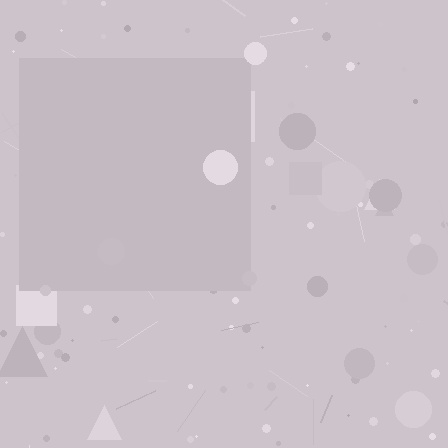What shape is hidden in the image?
A square is hidden in the image.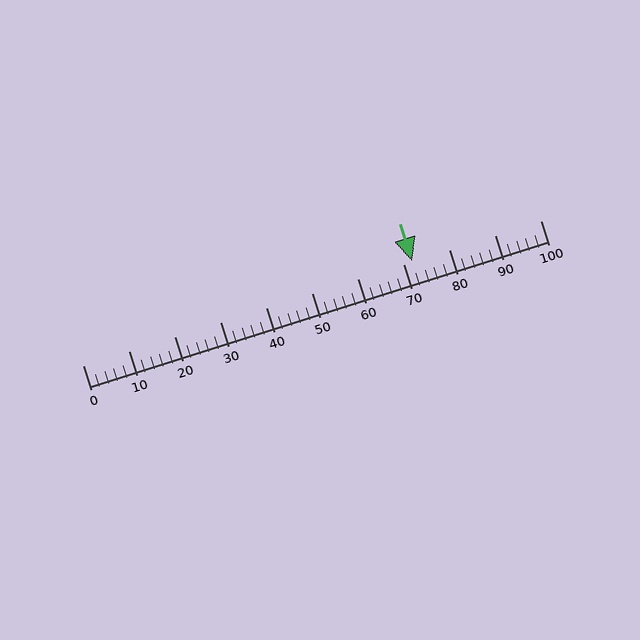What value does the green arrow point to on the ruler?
The green arrow points to approximately 72.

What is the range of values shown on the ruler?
The ruler shows values from 0 to 100.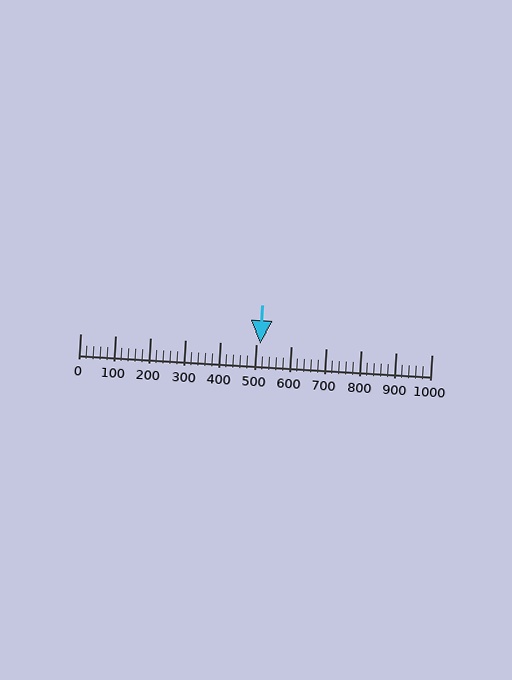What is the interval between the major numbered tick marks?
The major tick marks are spaced 100 units apart.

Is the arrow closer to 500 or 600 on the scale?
The arrow is closer to 500.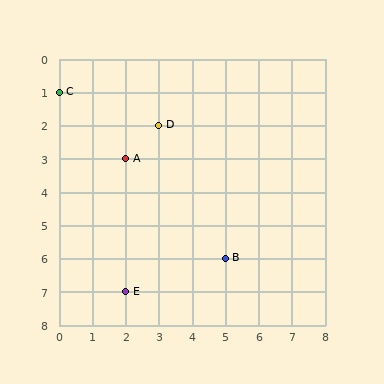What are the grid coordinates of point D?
Point D is at grid coordinates (3, 2).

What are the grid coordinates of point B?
Point B is at grid coordinates (5, 6).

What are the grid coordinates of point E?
Point E is at grid coordinates (2, 7).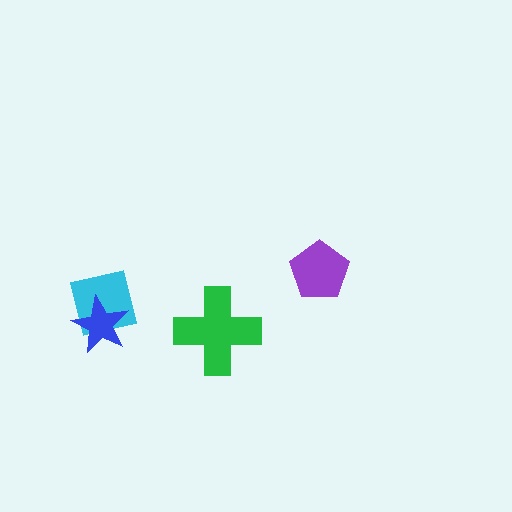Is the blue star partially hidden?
No, no other shape covers it.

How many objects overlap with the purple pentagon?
0 objects overlap with the purple pentagon.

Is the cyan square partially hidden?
Yes, it is partially covered by another shape.